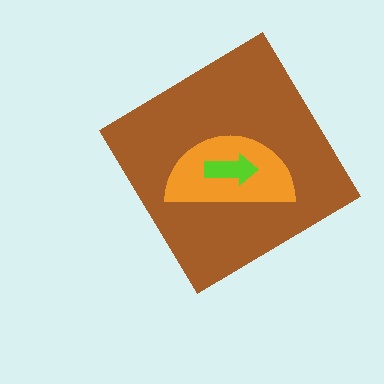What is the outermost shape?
The brown diamond.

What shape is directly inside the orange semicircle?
The lime arrow.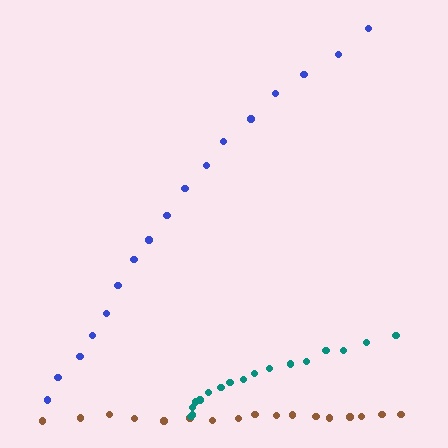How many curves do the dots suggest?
There are 3 distinct paths.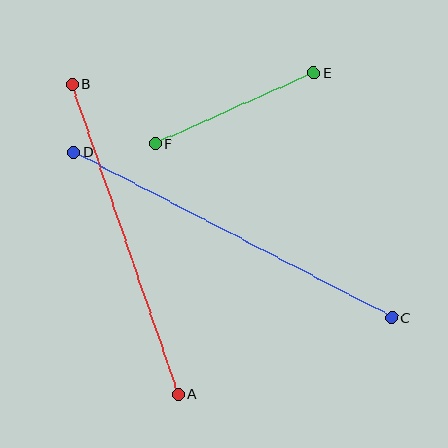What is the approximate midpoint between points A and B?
The midpoint is at approximately (125, 239) pixels.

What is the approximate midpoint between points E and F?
The midpoint is at approximately (235, 108) pixels.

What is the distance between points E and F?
The distance is approximately 174 pixels.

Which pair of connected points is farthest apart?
Points C and D are farthest apart.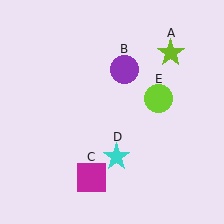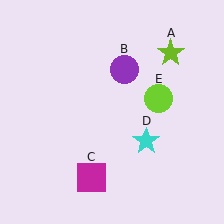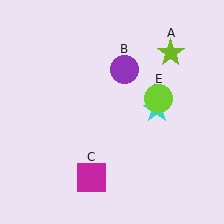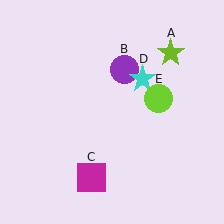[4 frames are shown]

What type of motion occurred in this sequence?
The cyan star (object D) rotated counterclockwise around the center of the scene.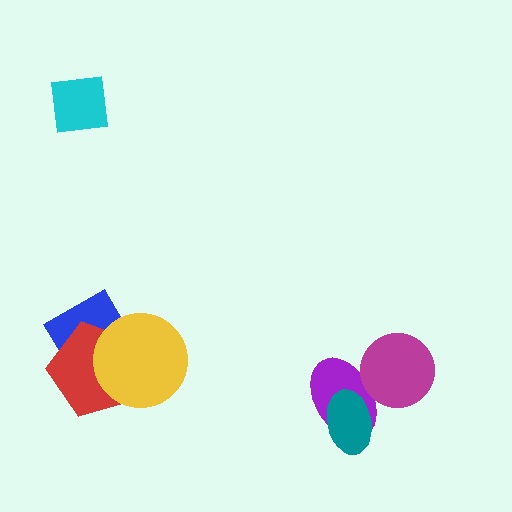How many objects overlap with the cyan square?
0 objects overlap with the cyan square.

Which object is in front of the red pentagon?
The yellow circle is in front of the red pentagon.